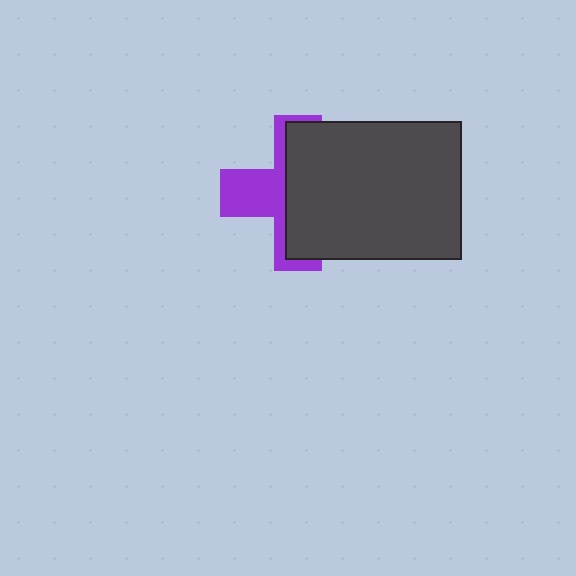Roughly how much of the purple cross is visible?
A small part of it is visible (roughly 40%).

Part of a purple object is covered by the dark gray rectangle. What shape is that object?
It is a cross.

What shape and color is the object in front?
The object in front is a dark gray rectangle.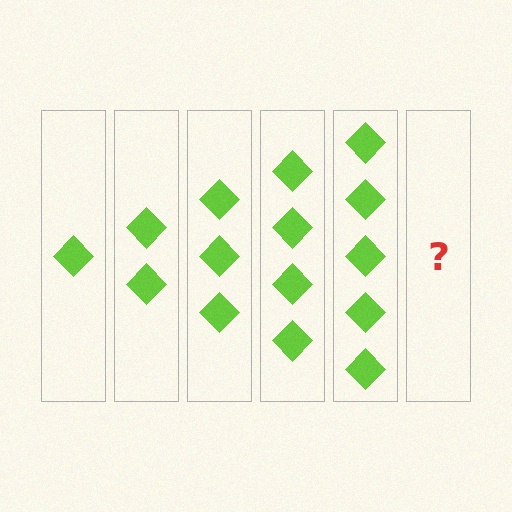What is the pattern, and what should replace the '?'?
The pattern is that each step adds one more diamond. The '?' should be 6 diamonds.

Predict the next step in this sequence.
The next step is 6 diamonds.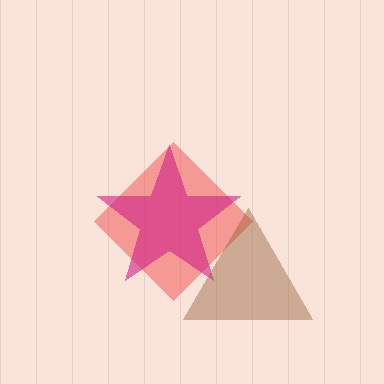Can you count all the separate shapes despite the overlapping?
Yes, there are 3 separate shapes.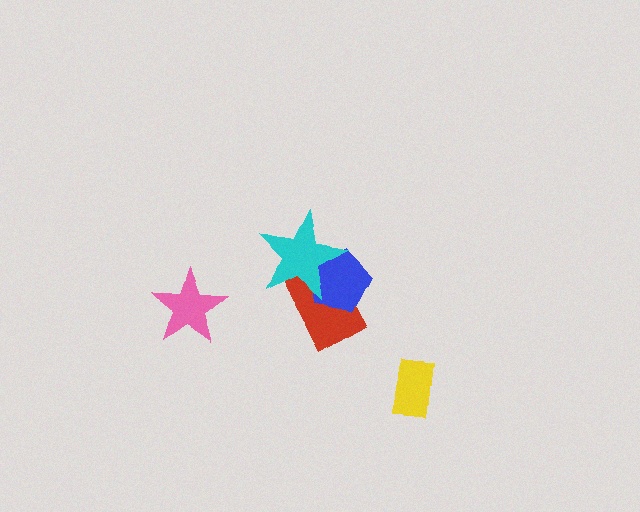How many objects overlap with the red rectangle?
2 objects overlap with the red rectangle.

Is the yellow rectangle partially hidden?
No, no other shape covers it.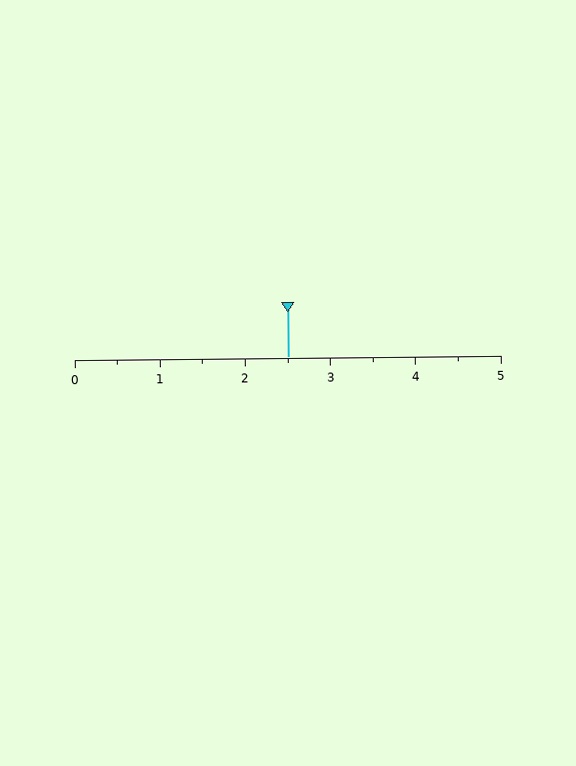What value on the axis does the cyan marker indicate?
The marker indicates approximately 2.5.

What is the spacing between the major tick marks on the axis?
The major ticks are spaced 1 apart.